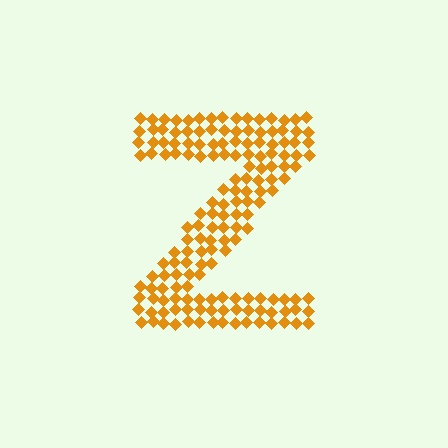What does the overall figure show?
The overall figure shows the letter Z.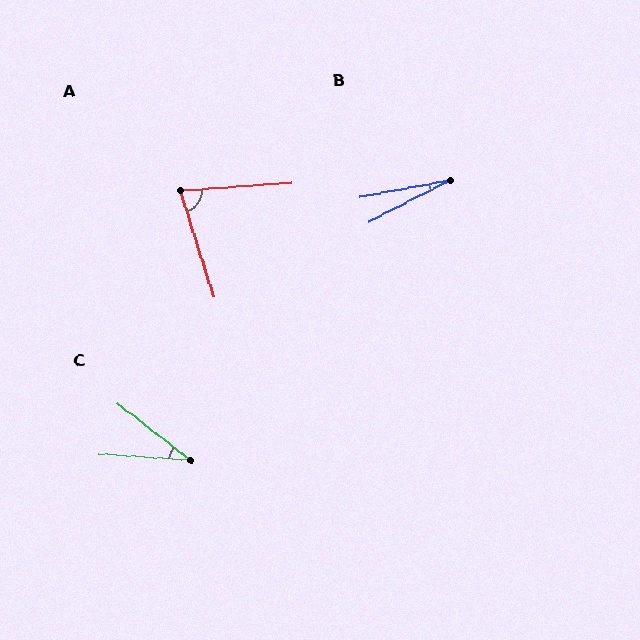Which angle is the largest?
A, at approximately 77 degrees.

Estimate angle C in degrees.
Approximately 35 degrees.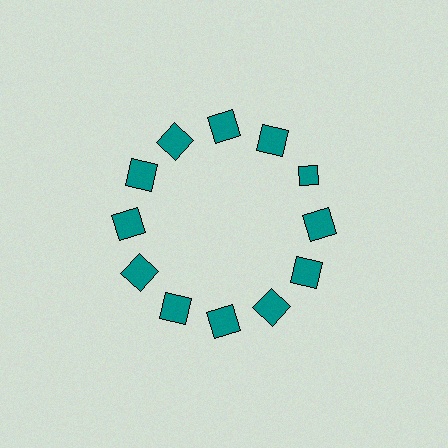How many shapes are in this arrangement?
There are 12 shapes arranged in a ring pattern.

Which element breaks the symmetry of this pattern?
The teal diamond at roughly the 2 o'clock position breaks the symmetry. All other shapes are teal squares.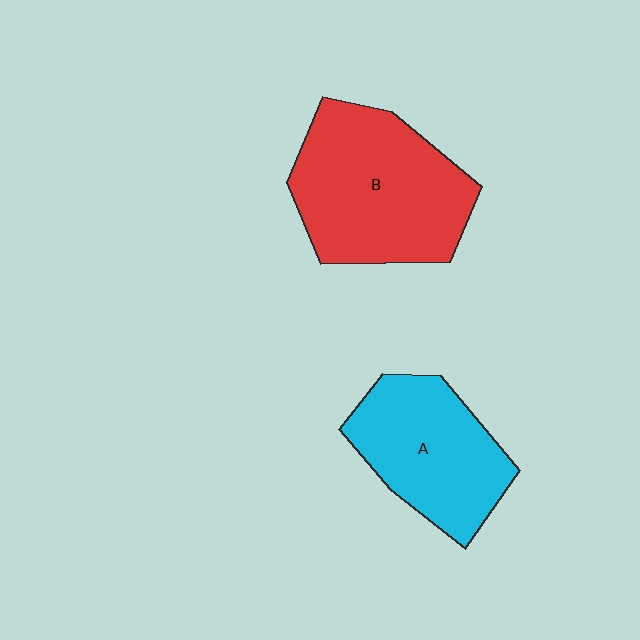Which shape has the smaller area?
Shape A (cyan).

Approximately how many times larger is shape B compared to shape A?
Approximately 1.3 times.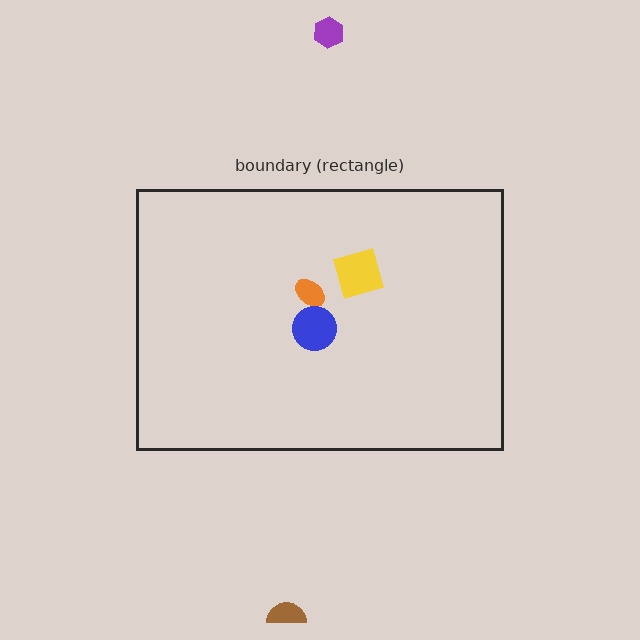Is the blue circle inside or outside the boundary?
Inside.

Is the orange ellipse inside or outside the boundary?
Inside.